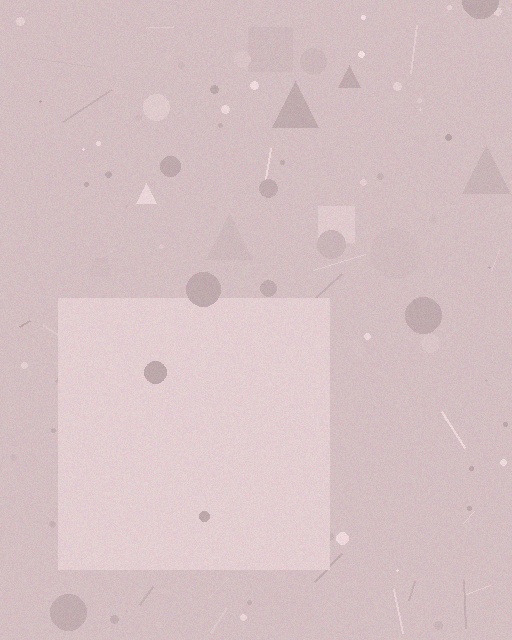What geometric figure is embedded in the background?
A square is embedded in the background.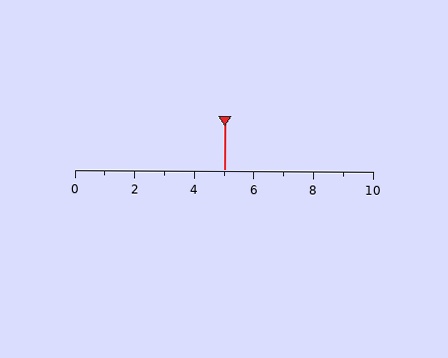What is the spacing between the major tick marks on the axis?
The major ticks are spaced 2 apart.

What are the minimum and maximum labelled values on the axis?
The axis runs from 0 to 10.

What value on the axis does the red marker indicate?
The marker indicates approximately 5.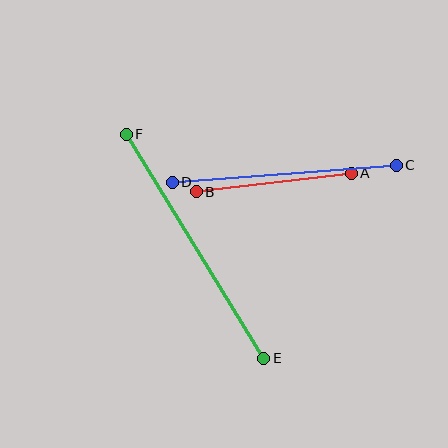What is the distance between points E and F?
The distance is approximately 263 pixels.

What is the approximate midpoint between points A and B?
The midpoint is at approximately (274, 182) pixels.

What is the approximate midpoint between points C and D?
The midpoint is at approximately (284, 174) pixels.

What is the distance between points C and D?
The distance is approximately 225 pixels.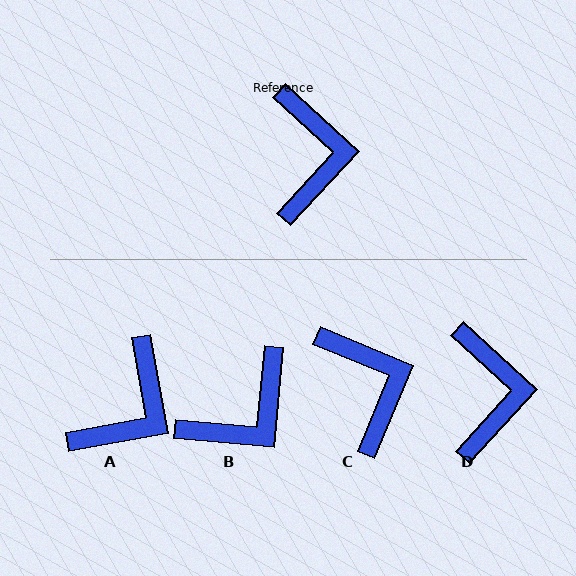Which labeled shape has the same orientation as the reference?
D.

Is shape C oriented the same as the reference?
No, it is off by about 20 degrees.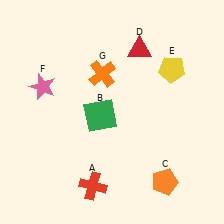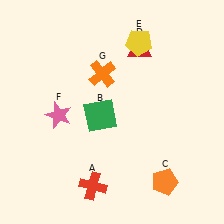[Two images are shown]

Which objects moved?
The objects that moved are: the yellow pentagon (E), the pink star (F).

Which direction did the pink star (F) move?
The pink star (F) moved down.